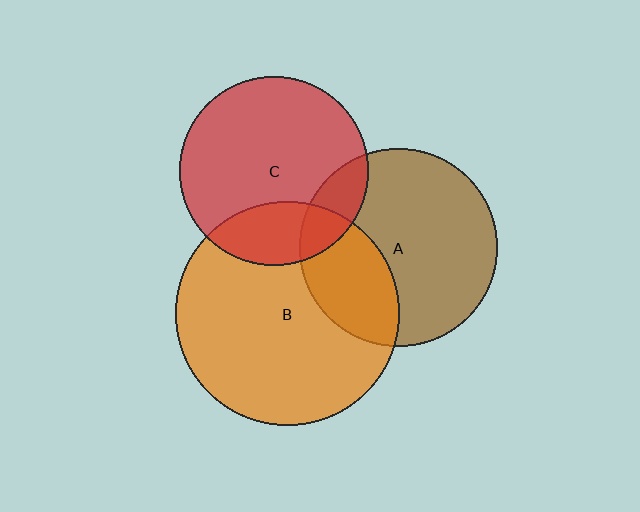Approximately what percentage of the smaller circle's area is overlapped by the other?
Approximately 30%.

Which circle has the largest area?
Circle B (orange).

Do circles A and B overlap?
Yes.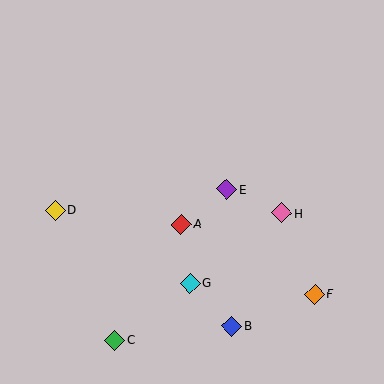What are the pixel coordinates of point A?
Point A is at (181, 224).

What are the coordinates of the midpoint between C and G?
The midpoint between C and G is at (152, 312).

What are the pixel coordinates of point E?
Point E is at (227, 189).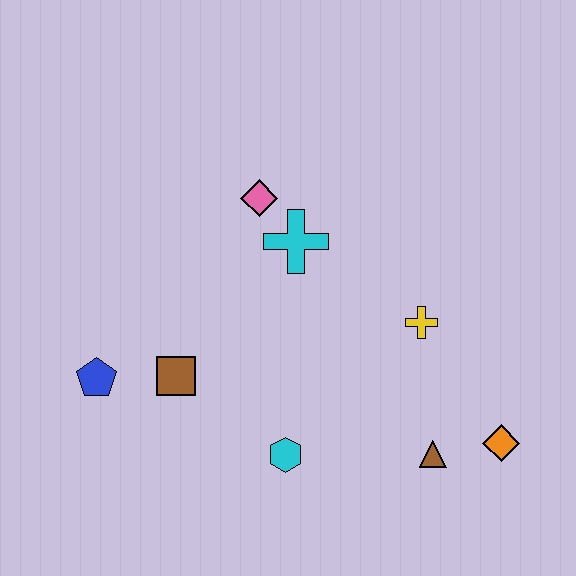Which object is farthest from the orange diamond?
The blue pentagon is farthest from the orange diamond.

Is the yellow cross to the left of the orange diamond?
Yes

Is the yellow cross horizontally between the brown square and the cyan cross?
No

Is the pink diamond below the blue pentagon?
No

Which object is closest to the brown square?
The blue pentagon is closest to the brown square.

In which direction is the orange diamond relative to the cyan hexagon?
The orange diamond is to the right of the cyan hexagon.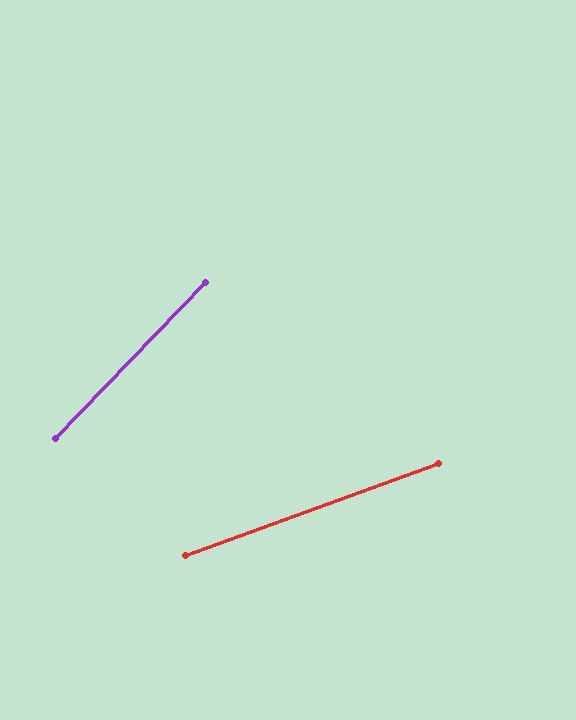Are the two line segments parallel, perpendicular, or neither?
Neither parallel nor perpendicular — they differ by about 26°.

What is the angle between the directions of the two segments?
Approximately 26 degrees.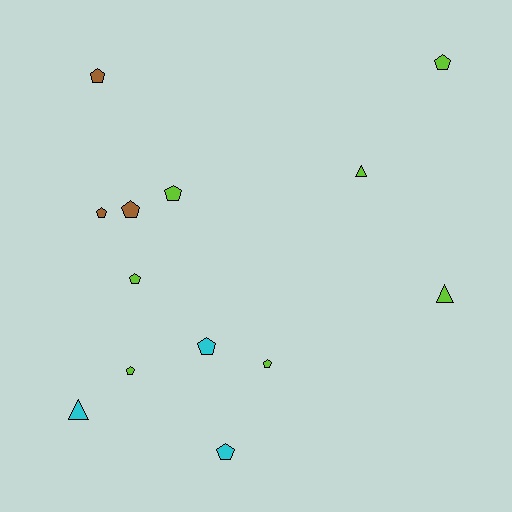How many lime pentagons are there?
There are 5 lime pentagons.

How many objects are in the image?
There are 13 objects.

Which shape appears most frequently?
Pentagon, with 10 objects.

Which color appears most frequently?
Lime, with 7 objects.